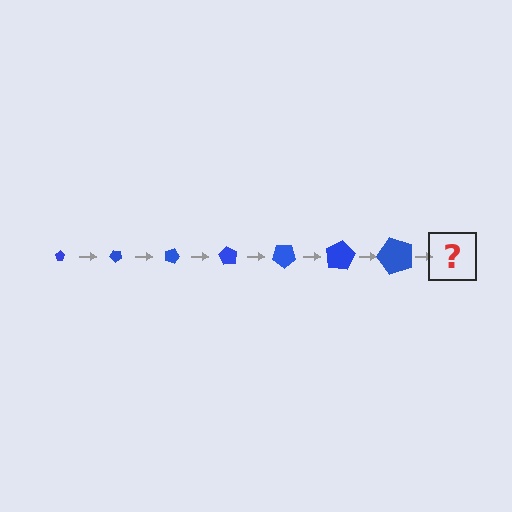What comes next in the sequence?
The next element should be a pentagon, larger than the previous one and rotated 315 degrees from the start.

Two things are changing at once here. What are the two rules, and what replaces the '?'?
The two rules are that the pentagon grows larger each step and it rotates 45 degrees each step. The '?' should be a pentagon, larger than the previous one and rotated 315 degrees from the start.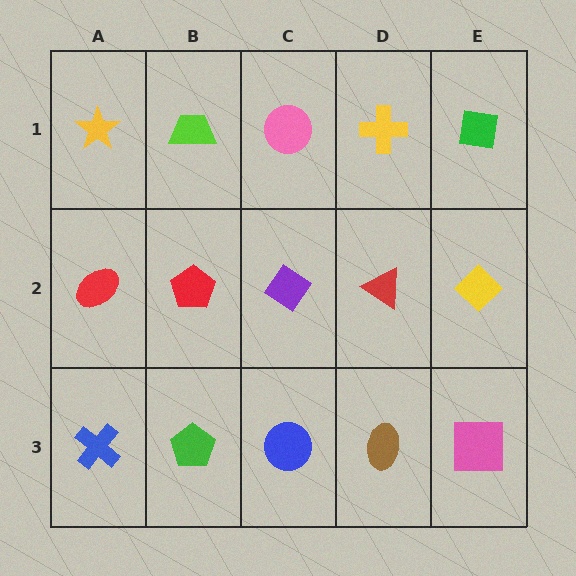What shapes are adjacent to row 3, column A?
A red ellipse (row 2, column A), a green pentagon (row 3, column B).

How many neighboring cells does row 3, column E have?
2.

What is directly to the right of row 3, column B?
A blue circle.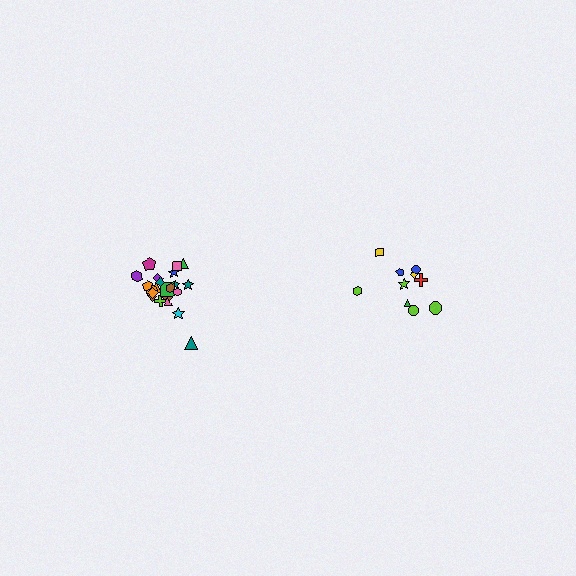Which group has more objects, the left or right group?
The left group.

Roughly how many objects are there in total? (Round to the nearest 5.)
Roughly 30 objects in total.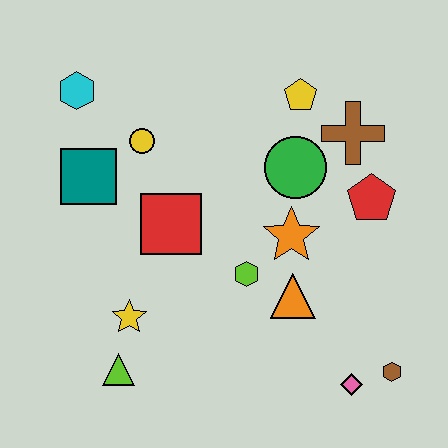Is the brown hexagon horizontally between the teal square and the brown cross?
No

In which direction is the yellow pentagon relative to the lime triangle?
The yellow pentagon is above the lime triangle.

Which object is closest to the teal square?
The yellow circle is closest to the teal square.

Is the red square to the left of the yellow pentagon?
Yes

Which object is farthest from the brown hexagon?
The cyan hexagon is farthest from the brown hexagon.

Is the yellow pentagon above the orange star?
Yes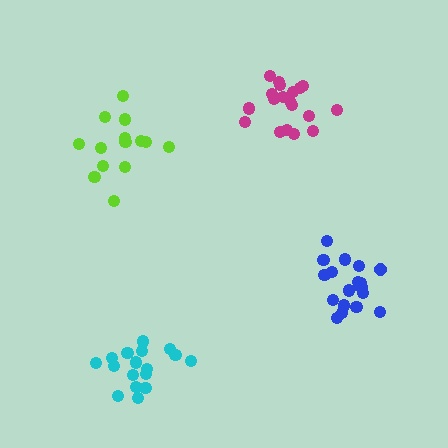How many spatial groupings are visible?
There are 4 spatial groupings.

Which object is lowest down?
The cyan cluster is bottommost.